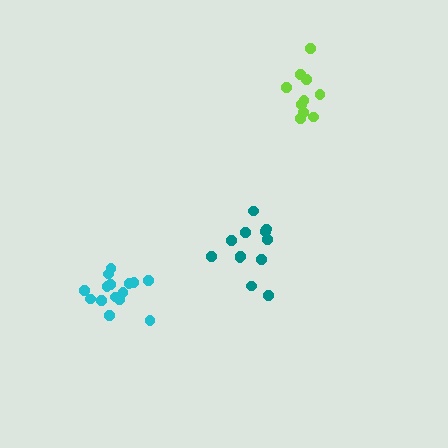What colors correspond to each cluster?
The clusters are colored: lime, cyan, teal.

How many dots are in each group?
Group 1: 10 dots, Group 2: 15 dots, Group 3: 12 dots (37 total).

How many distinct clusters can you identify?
There are 3 distinct clusters.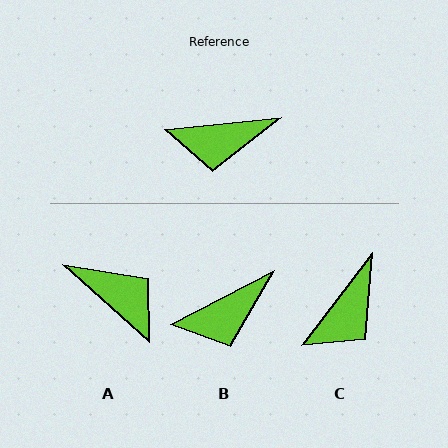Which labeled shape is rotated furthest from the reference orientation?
A, about 133 degrees away.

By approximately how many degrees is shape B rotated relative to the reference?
Approximately 22 degrees counter-clockwise.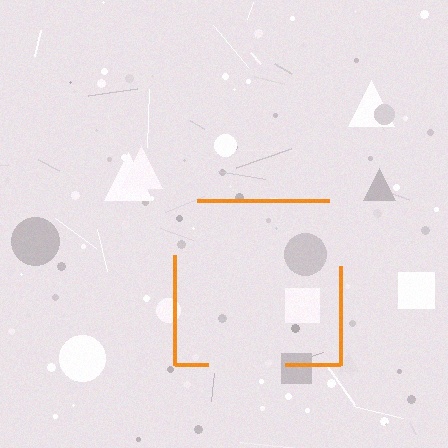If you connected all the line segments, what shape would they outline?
They would outline a square.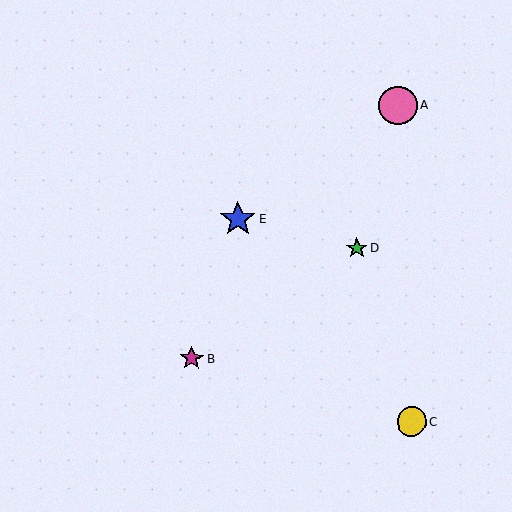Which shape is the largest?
The pink circle (labeled A) is the largest.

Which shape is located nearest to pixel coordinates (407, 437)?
The yellow circle (labeled C) at (411, 422) is nearest to that location.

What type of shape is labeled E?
Shape E is a blue star.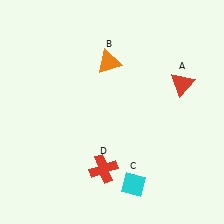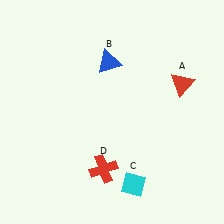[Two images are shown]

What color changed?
The triangle (B) changed from orange in Image 1 to blue in Image 2.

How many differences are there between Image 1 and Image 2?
There is 1 difference between the two images.